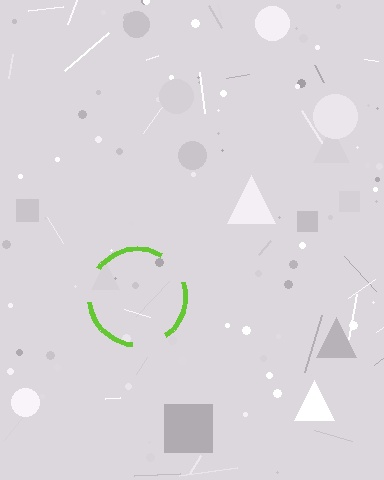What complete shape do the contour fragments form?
The contour fragments form a circle.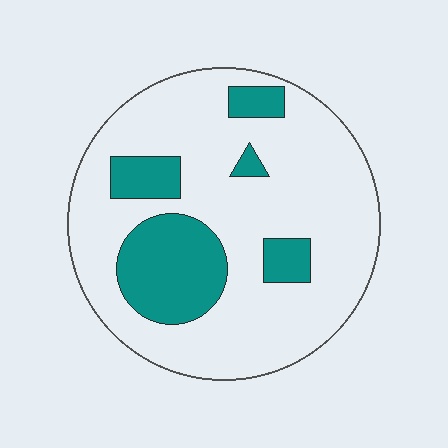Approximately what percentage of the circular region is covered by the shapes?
Approximately 25%.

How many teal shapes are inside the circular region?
5.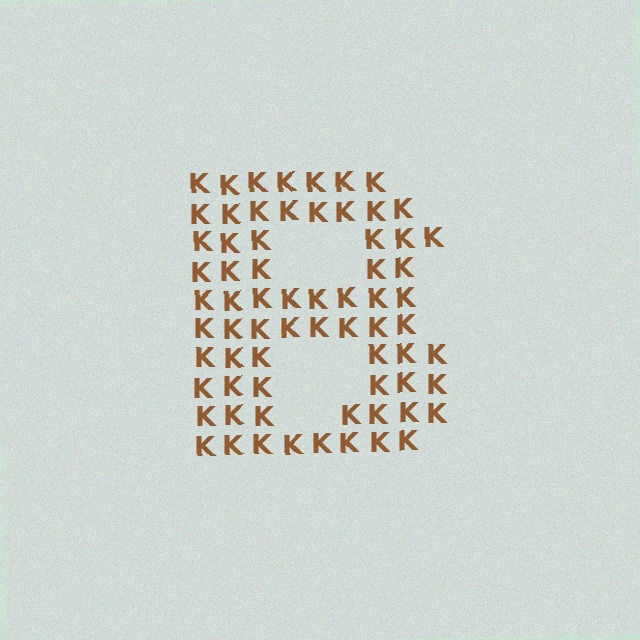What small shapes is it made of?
It is made of small letter K's.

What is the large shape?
The large shape is the letter B.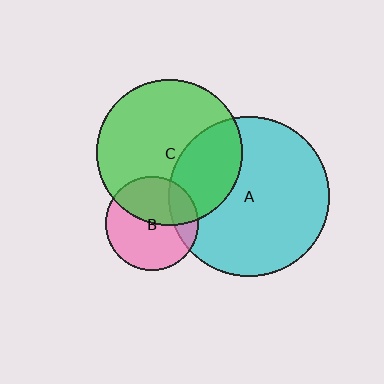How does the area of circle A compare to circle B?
Approximately 2.9 times.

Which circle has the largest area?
Circle A (cyan).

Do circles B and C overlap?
Yes.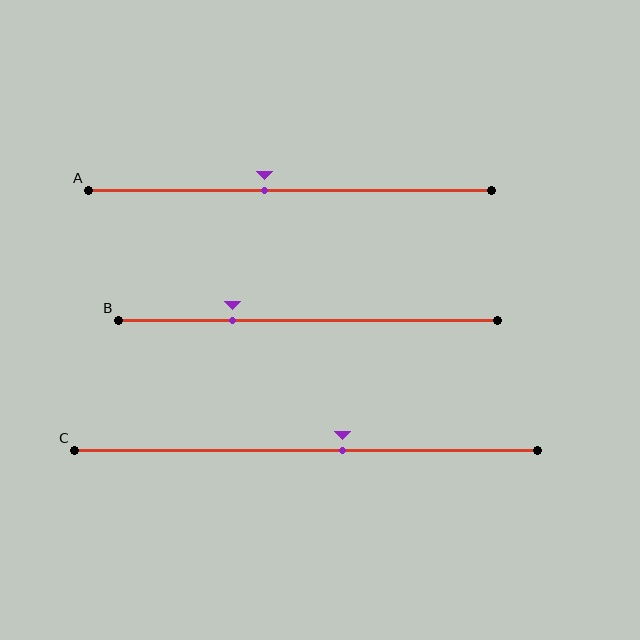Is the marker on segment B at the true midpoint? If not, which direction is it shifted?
No, the marker on segment B is shifted to the left by about 20% of the segment length.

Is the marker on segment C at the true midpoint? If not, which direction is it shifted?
No, the marker on segment C is shifted to the right by about 8% of the segment length.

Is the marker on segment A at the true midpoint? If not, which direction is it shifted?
No, the marker on segment A is shifted to the left by about 6% of the segment length.